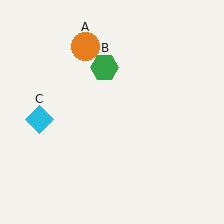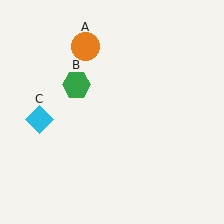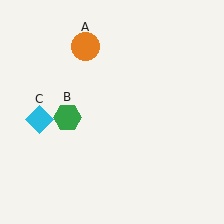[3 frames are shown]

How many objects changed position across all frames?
1 object changed position: green hexagon (object B).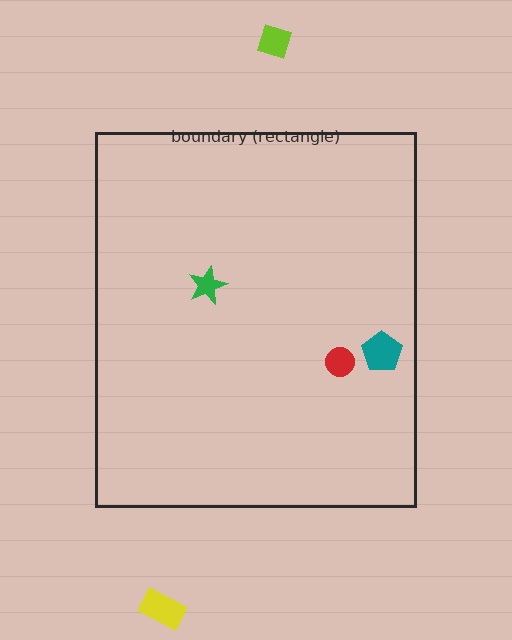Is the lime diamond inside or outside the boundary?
Outside.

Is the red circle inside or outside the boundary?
Inside.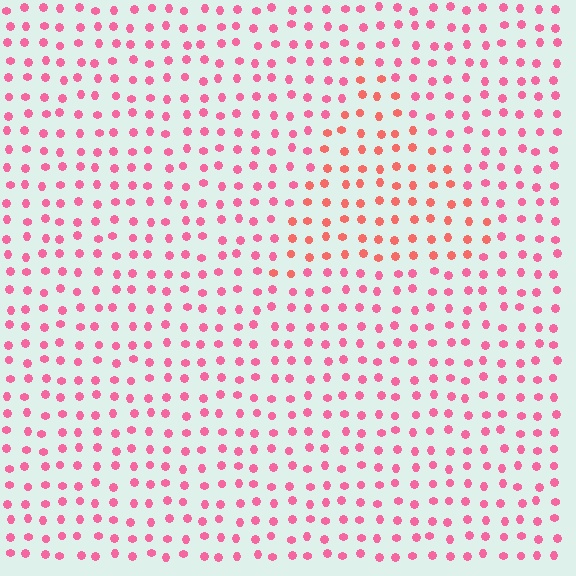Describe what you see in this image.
The image is filled with small pink elements in a uniform arrangement. A triangle-shaped region is visible where the elements are tinted to a slightly different hue, forming a subtle color boundary.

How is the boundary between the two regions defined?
The boundary is defined purely by a slight shift in hue (about 26 degrees). Spacing, size, and orientation are identical on both sides.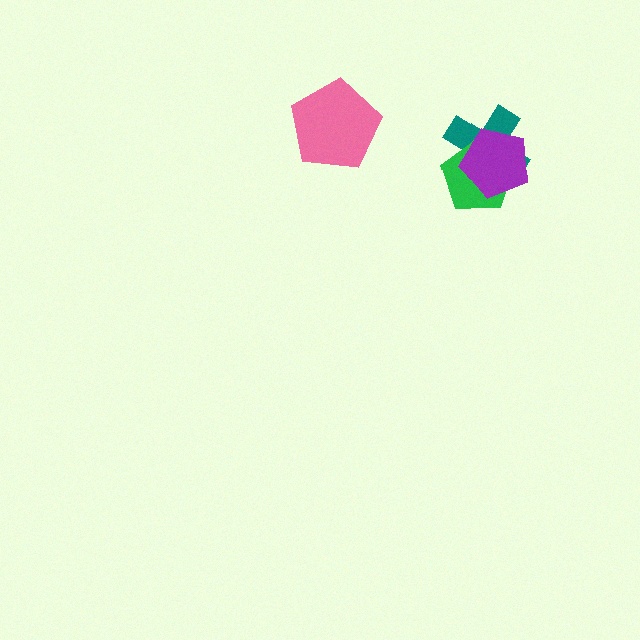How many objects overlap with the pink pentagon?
0 objects overlap with the pink pentagon.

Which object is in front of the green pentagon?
The purple pentagon is in front of the green pentagon.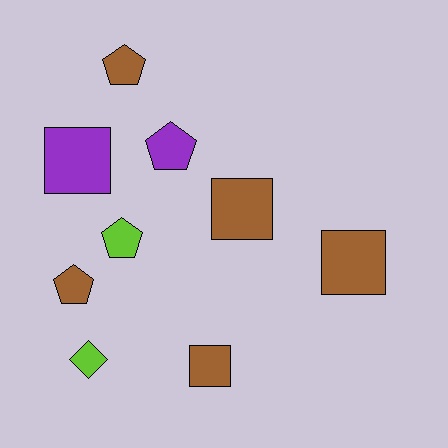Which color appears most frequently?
Brown, with 5 objects.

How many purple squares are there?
There is 1 purple square.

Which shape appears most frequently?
Pentagon, with 4 objects.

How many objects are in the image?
There are 9 objects.